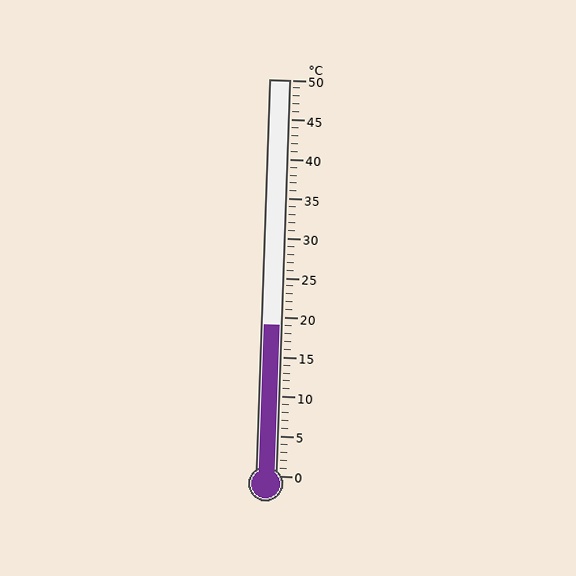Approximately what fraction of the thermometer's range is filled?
The thermometer is filled to approximately 40% of its range.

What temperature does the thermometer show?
The thermometer shows approximately 19°C.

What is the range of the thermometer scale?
The thermometer scale ranges from 0°C to 50°C.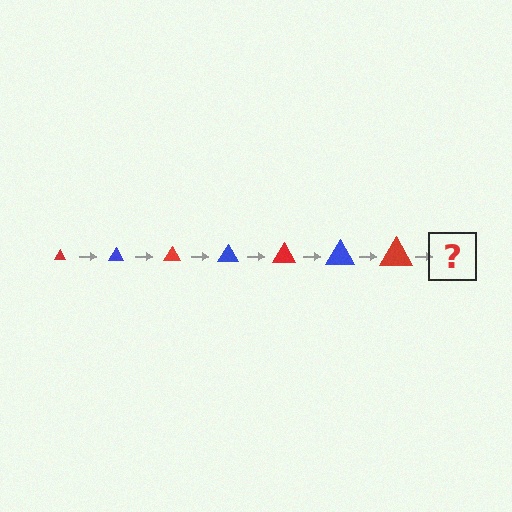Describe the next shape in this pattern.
It should be a blue triangle, larger than the previous one.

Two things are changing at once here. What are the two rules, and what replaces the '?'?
The two rules are that the triangle grows larger each step and the color cycles through red and blue. The '?' should be a blue triangle, larger than the previous one.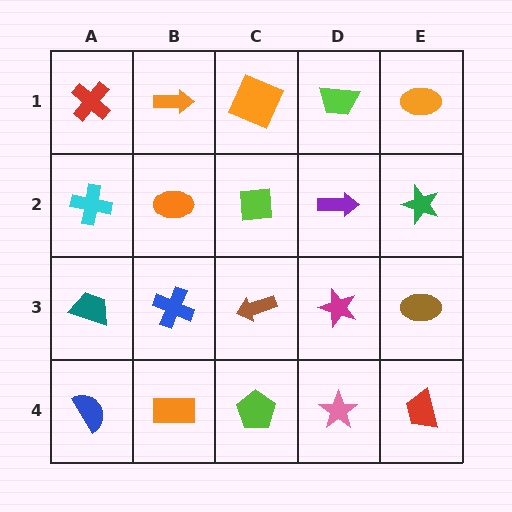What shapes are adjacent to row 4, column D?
A magenta star (row 3, column D), a lime pentagon (row 4, column C), a red trapezoid (row 4, column E).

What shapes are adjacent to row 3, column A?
A cyan cross (row 2, column A), a blue semicircle (row 4, column A), a blue cross (row 3, column B).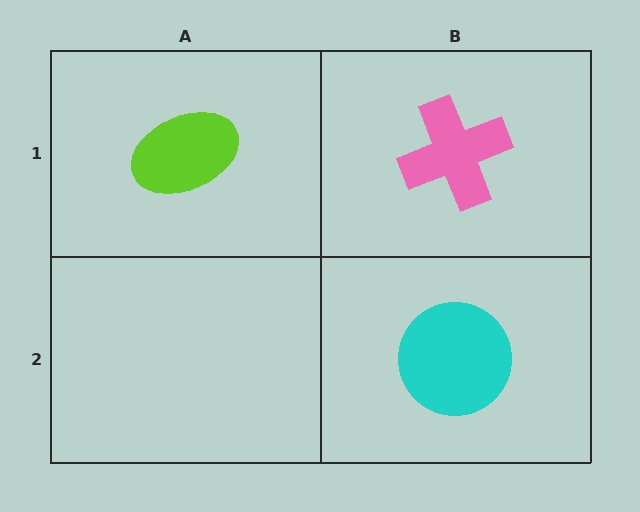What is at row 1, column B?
A pink cross.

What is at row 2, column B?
A cyan circle.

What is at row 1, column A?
A lime ellipse.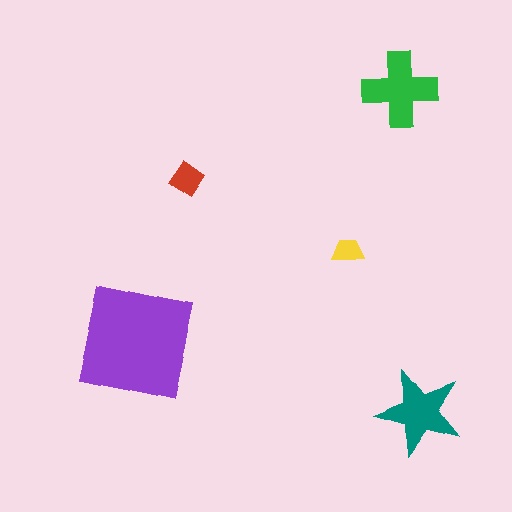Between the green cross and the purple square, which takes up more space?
The purple square.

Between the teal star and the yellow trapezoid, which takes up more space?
The teal star.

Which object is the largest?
The purple square.